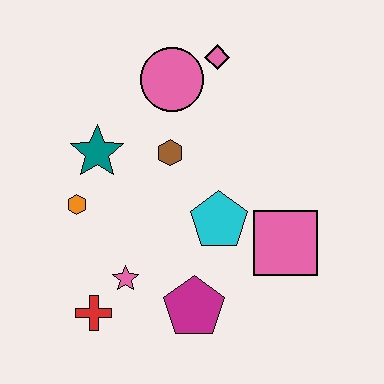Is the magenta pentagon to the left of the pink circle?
No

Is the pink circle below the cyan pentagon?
No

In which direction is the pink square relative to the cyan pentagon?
The pink square is to the right of the cyan pentagon.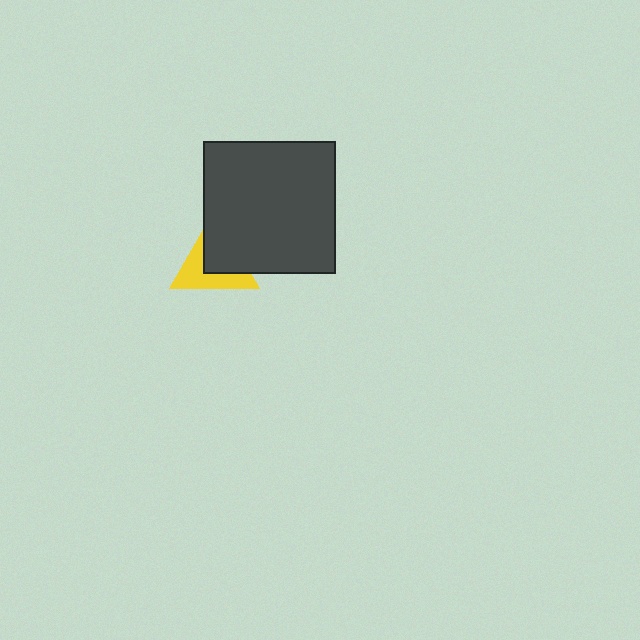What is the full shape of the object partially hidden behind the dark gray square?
The partially hidden object is a yellow triangle.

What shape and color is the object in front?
The object in front is a dark gray square.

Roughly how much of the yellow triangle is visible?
About half of it is visible (roughly 52%).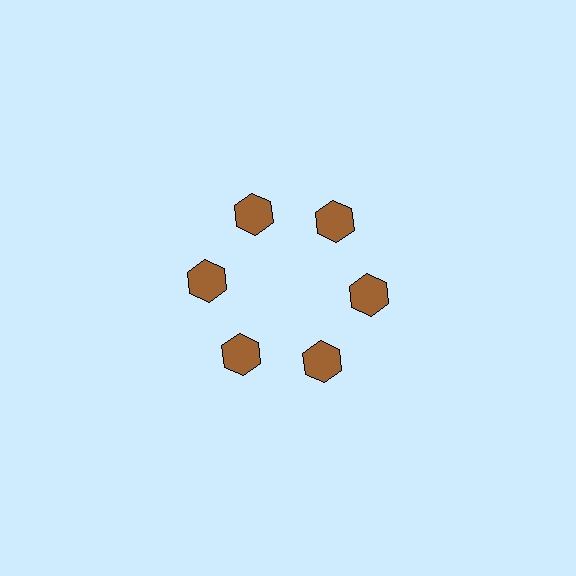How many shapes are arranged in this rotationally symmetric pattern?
There are 6 shapes, arranged in 6 groups of 1.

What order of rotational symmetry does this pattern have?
This pattern has 6-fold rotational symmetry.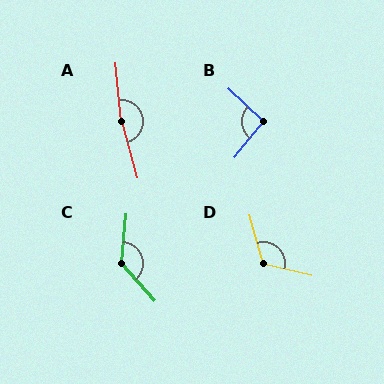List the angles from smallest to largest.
B (95°), D (119°), C (134°), A (170°).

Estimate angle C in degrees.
Approximately 134 degrees.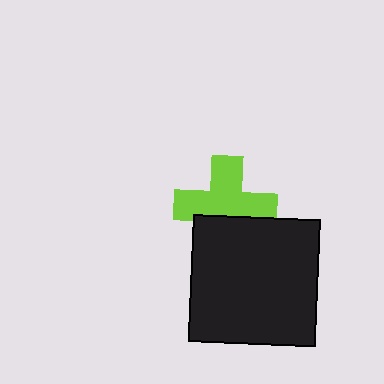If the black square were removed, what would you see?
You would see the complete lime cross.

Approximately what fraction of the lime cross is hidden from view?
Roughly 32% of the lime cross is hidden behind the black square.